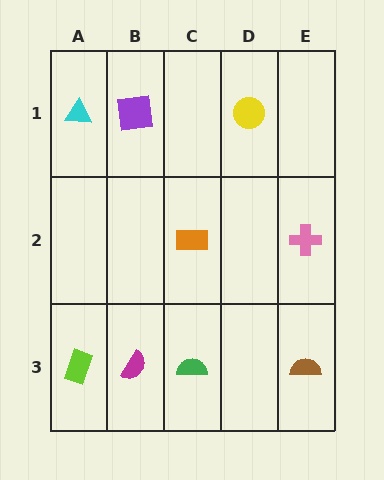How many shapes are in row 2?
2 shapes.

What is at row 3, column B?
A magenta semicircle.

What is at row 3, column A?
A lime rectangle.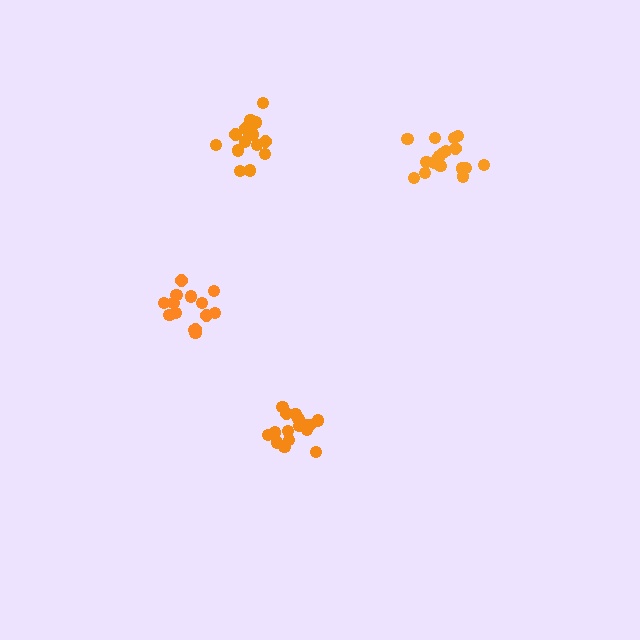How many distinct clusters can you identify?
There are 4 distinct clusters.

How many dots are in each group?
Group 1: 19 dots, Group 2: 17 dots, Group 3: 14 dots, Group 4: 16 dots (66 total).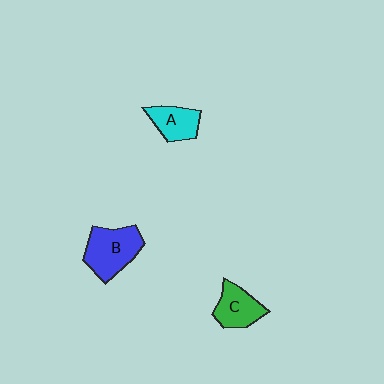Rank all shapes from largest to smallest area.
From largest to smallest: B (blue), C (green), A (cyan).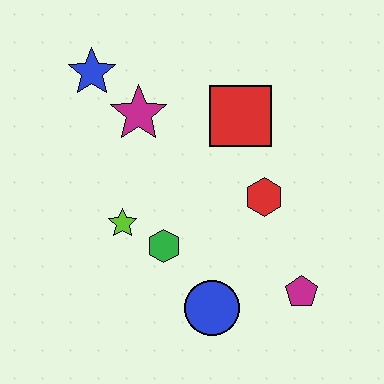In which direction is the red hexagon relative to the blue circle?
The red hexagon is above the blue circle.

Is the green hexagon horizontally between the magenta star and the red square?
Yes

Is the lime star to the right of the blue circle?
No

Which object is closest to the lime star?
The green hexagon is closest to the lime star.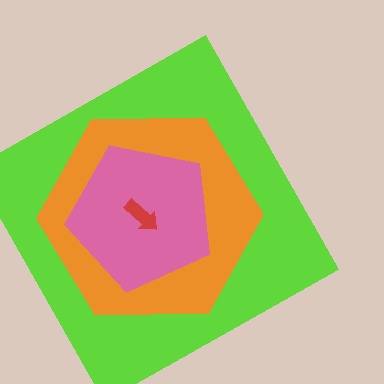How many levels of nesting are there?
4.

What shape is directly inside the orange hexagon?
The pink pentagon.